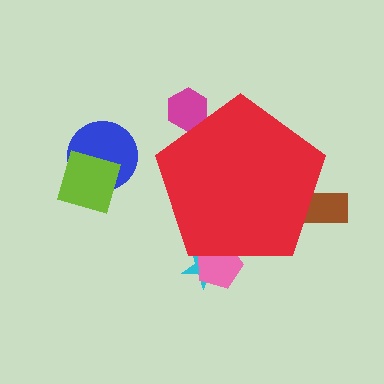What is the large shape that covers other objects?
A red pentagon.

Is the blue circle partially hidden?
No, the blue circle is fully visible.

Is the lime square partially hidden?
No, the lime square is fully visible.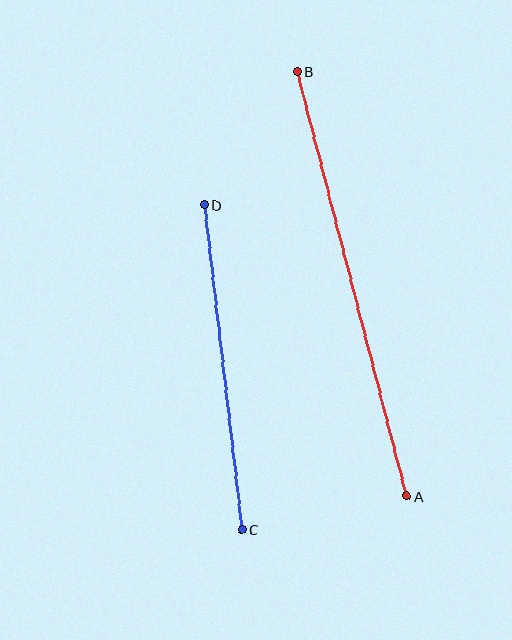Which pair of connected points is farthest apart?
Points A and B are farthest apart.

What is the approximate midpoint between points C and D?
The midpoint is at approximately (223, 367) pixels.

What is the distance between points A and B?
The distance is approximately 439 pixels.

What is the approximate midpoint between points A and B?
The midpoint is at approximately (352, 284) pixels.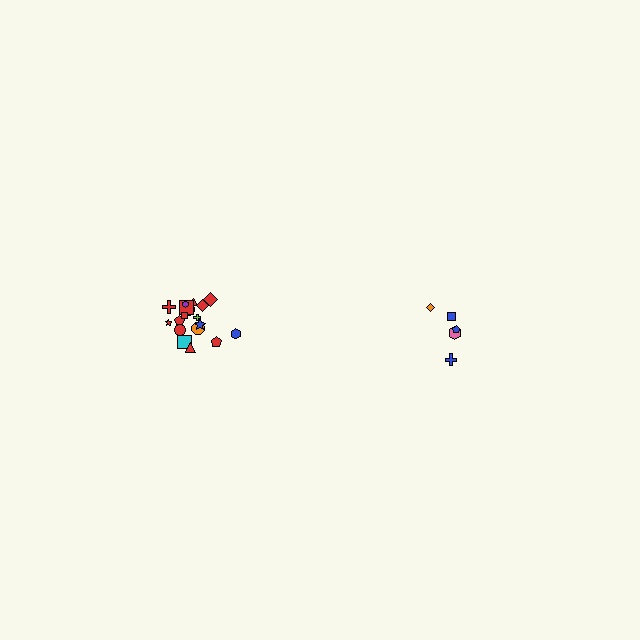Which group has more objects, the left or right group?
The left group.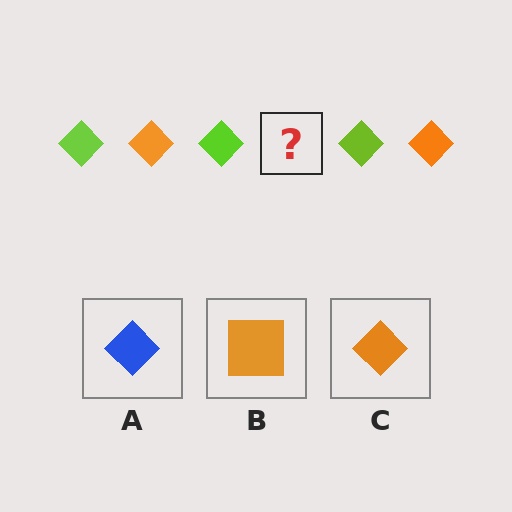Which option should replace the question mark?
Option C.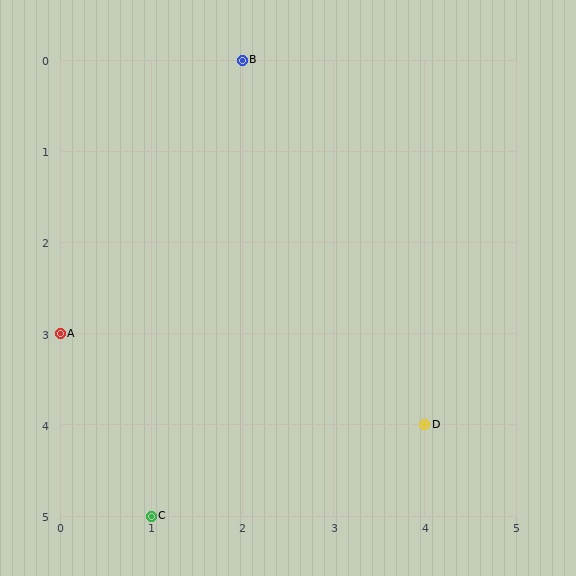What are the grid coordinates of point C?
Point C is at grid coordinates (1, 5).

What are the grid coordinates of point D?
Point D is at grid coordinates (4, 4).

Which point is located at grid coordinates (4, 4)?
Point D is at (4, 4).